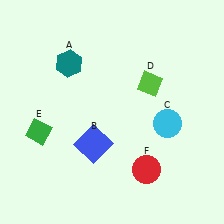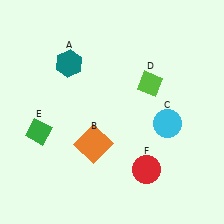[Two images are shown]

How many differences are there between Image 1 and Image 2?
There is 1 difference between the two images.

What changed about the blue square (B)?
In Image 1, B is blue. In Image 2, it changed to orange.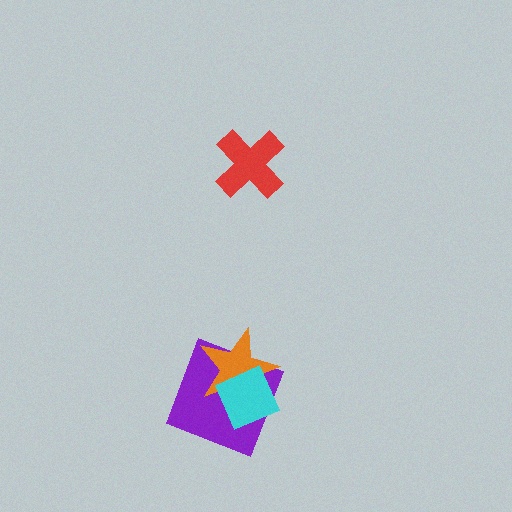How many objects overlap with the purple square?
2 objects overlap with the purple square.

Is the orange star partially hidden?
Yes, it is partially covered by another shape.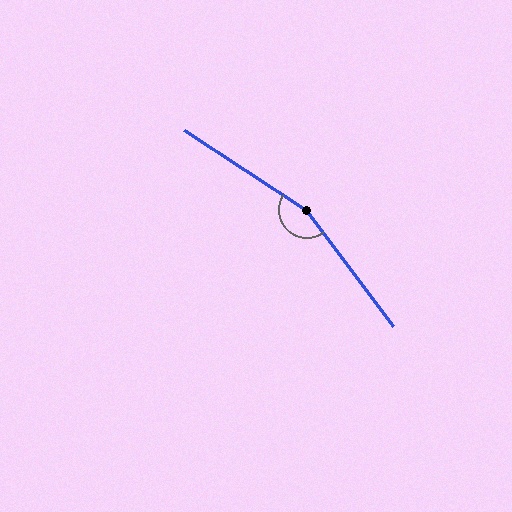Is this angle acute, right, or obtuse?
It is obtuse.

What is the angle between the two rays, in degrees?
Approximately 160 degrees.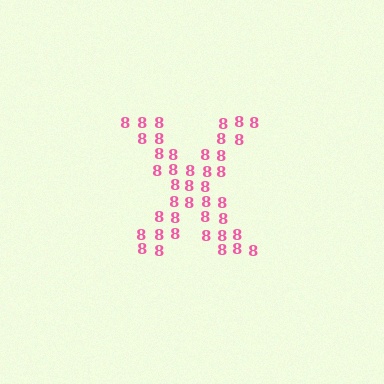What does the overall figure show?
The overall figure shows the letter X.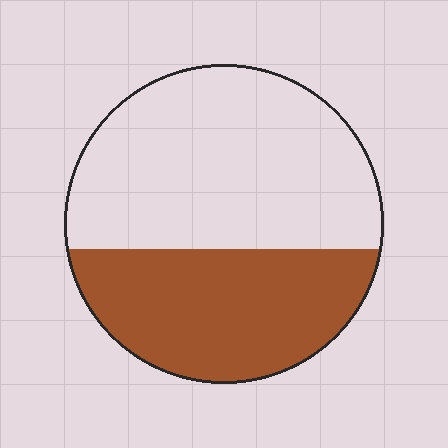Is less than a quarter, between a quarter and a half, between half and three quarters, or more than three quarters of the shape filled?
Between a quarter and a half.